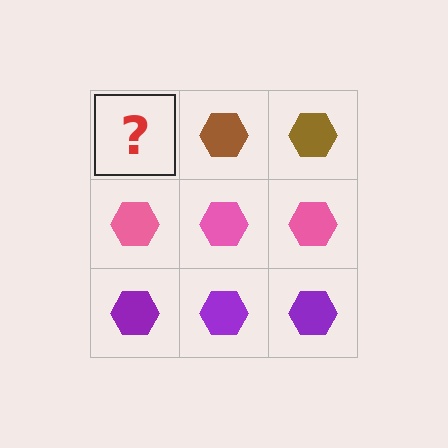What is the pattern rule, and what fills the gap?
The rule is that each row has a consistent color. The gap should be filled with a brown hexagon.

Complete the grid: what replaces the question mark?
The question mark should be replaced with a brown hexagon.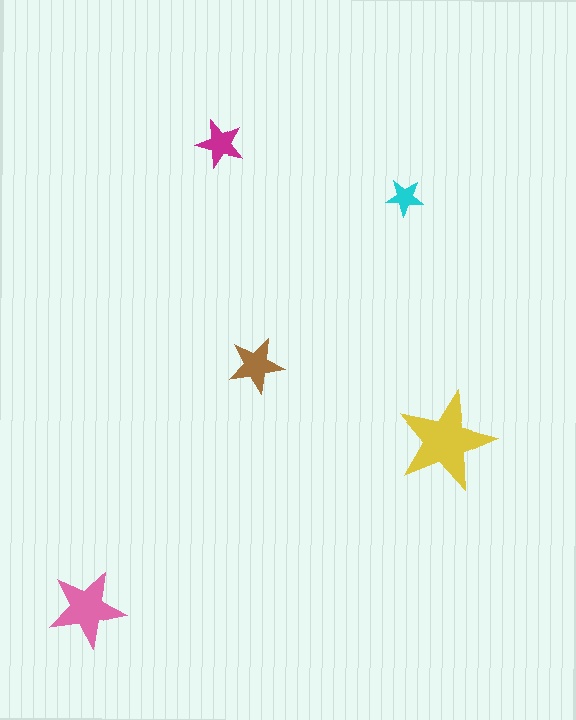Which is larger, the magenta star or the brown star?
The brown one.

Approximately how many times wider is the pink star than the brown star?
About 1.5 times wider.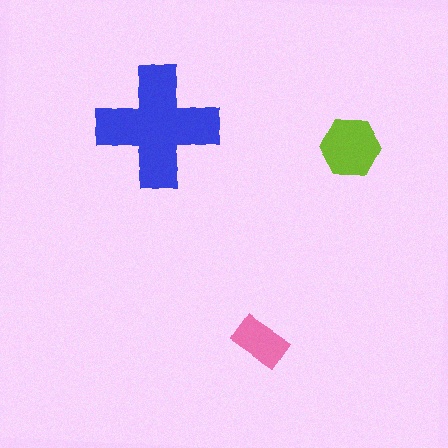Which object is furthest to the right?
The lime hexagon is rightmost.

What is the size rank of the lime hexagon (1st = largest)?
2nd.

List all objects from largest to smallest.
The blue cross, the lime hexagon, the pink rectangle.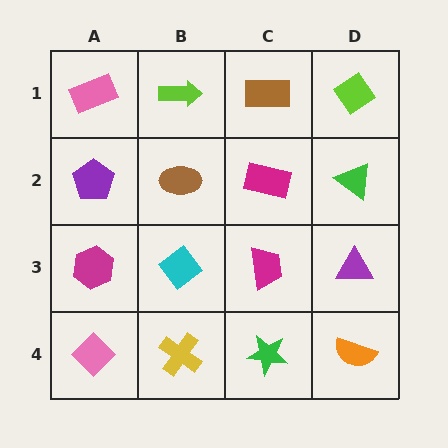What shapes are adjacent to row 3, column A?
A purple pentagon (row 2, column A), a pink diamond (row 4, column A), a cyan diamond (row 3, column B).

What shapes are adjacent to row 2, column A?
A pink rectangle (row 1, column A), a magenta hexagon (row 3, column A), a brown ellipse (row 2, column B).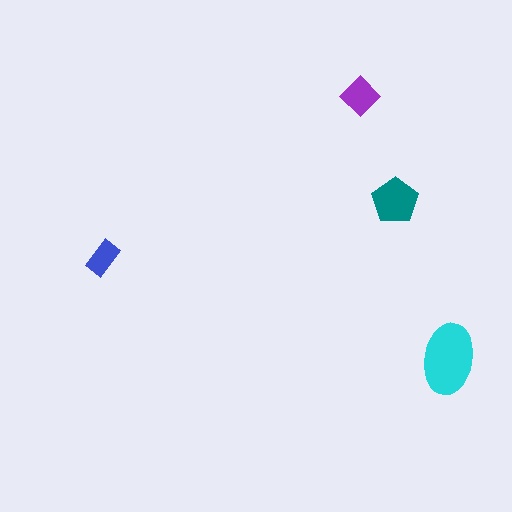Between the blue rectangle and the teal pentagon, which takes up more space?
The teal pentagon.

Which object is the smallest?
The blue rectangle.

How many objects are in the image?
There are 4 objects in the image.